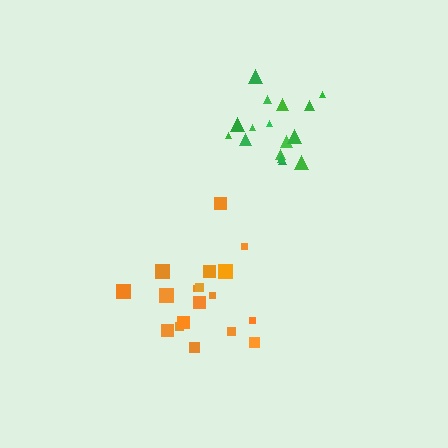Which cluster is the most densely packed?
Green.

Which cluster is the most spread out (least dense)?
Orange.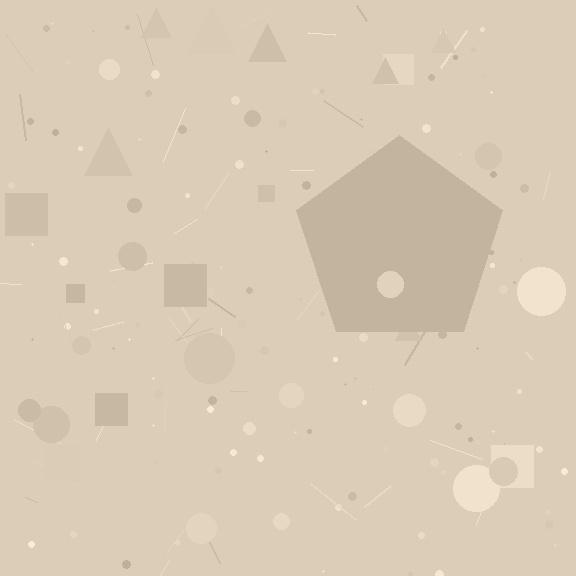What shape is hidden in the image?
A pentagon is hidden in the image.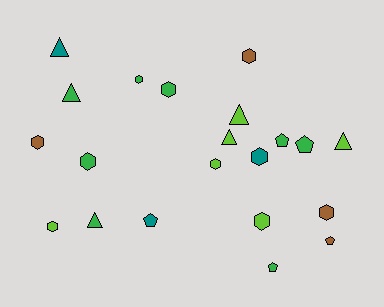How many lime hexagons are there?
There are 3 lime hexagons.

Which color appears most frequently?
Green, with 8 objects.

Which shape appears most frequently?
Hexagon, with 10 objects.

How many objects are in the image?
There are 21 objects.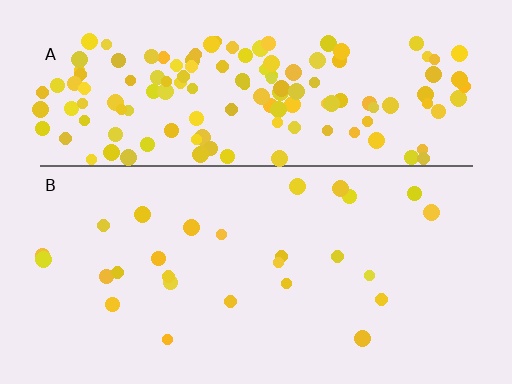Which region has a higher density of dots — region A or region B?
A (the top).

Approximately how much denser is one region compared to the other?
Approximately 5.5× — region A over region B.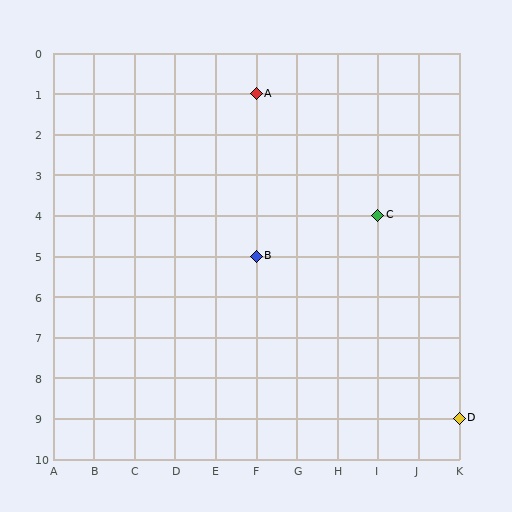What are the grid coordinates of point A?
Point A is at grid coordinates (F, 1).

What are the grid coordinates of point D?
Point D is at grid coordinates (K, 9).